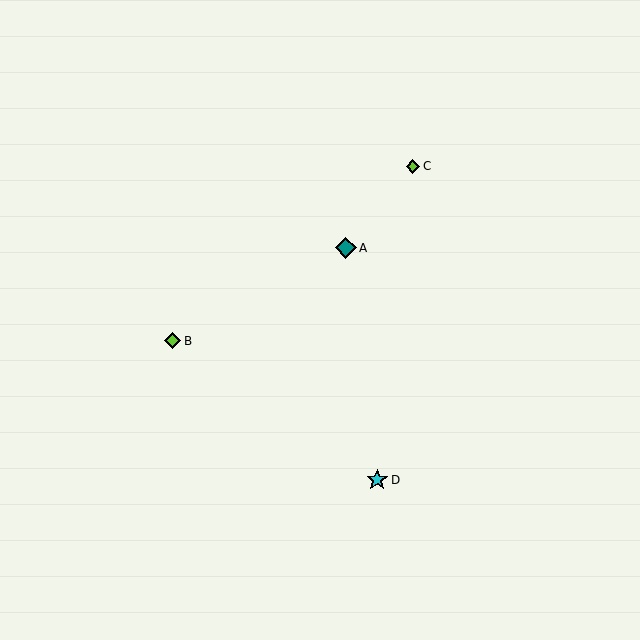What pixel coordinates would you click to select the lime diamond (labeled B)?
Click at (173, 341) to select the lime diamond B.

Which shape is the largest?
The cyan star (labeled D) is the largest.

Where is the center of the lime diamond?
The center of the lime diamond is at (173, 341).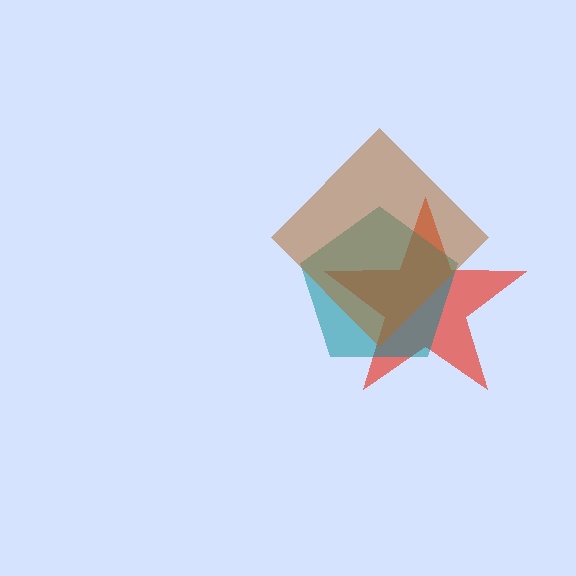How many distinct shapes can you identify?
There are 3 distinct shapes: a red star, a teal pentagon, a brown diamond.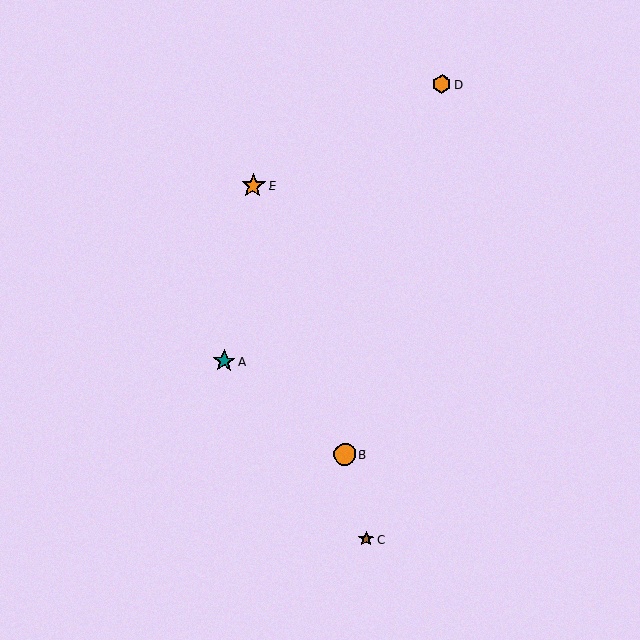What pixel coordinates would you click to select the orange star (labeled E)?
Click at (253, 186) to select the orange star E.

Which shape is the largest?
The orange star (labeled E) is the largest.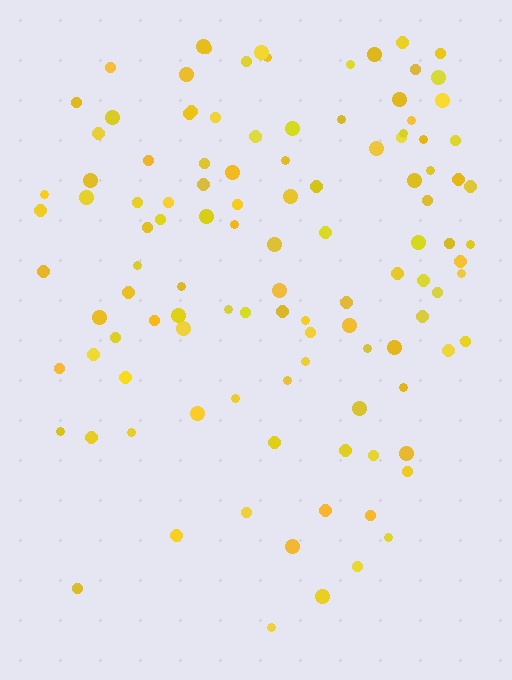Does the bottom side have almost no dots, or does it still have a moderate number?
Still a moderate number, just noticeably fewer than the top.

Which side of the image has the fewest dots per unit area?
The bottom.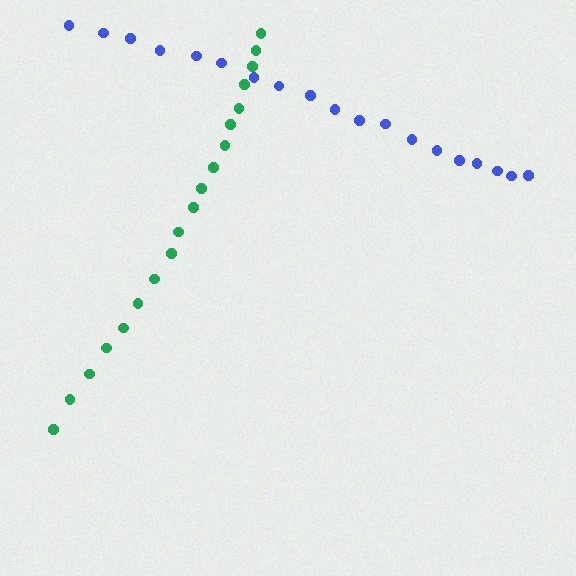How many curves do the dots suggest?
There are 2 distinct paths.